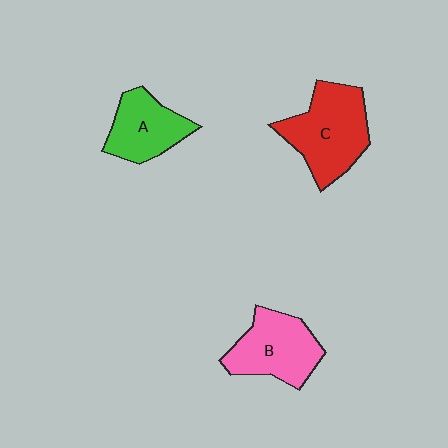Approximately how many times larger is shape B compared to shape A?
Approximately 1.2 times.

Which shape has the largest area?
Shape C (red).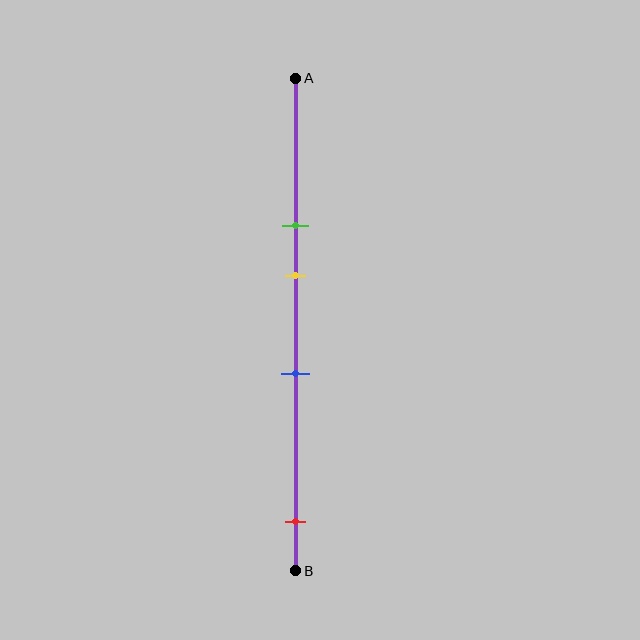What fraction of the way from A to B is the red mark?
The red mark is approximately 90% (0.9) of the way from A to B.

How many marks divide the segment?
There are 4 marks dividing the segment.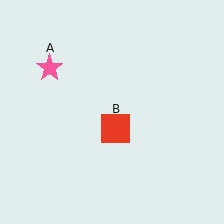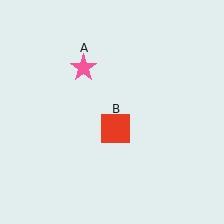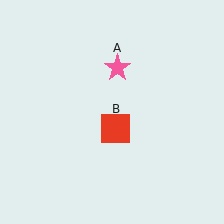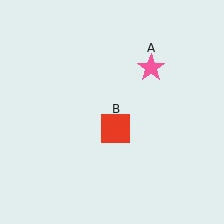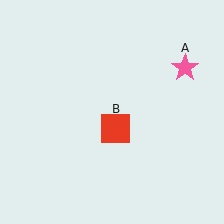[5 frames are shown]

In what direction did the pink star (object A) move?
The pink star (object A) moved right.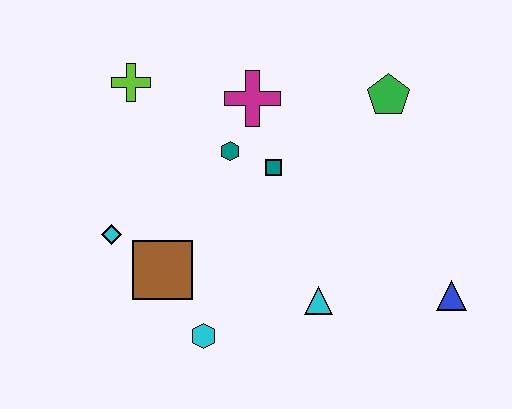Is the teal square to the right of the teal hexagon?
Yes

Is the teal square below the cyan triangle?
No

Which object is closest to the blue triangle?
The cyan triangle is closest to the blue triangle.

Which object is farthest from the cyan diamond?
The blue triangle is farthest from the cyan diamond.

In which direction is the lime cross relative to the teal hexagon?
The lime cross is to the left of the teal hexagon.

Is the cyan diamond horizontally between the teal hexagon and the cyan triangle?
No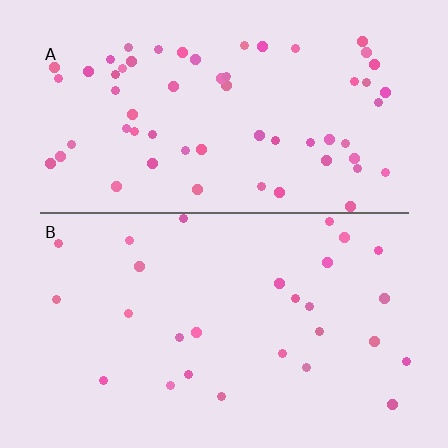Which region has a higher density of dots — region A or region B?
A (the top).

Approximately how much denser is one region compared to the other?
Approximately 2.2× — region A over region B.